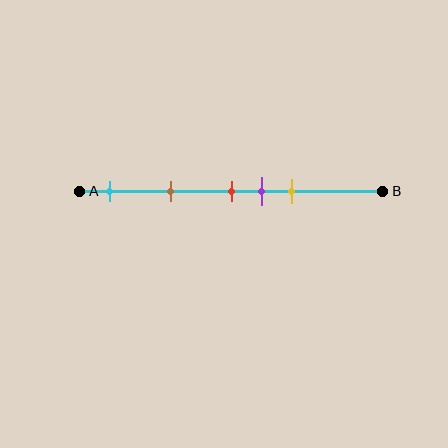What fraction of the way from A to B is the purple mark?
The purple mark is approximately 60% (0.6) of the way from A to B.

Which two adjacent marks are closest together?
The red and purple marks are the closest adjacent pair.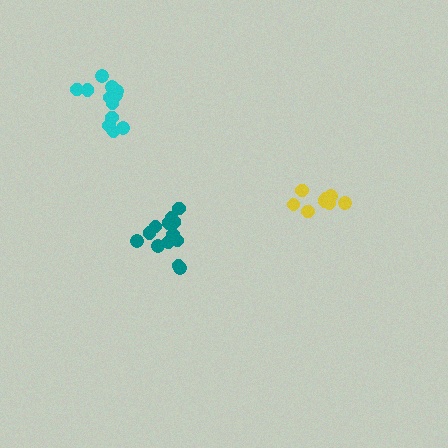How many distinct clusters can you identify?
There are 3 distinct clusters.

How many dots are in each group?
Group 1: 9 dots, Group 2: 14 dots, Group 3: 12 dots (35 total).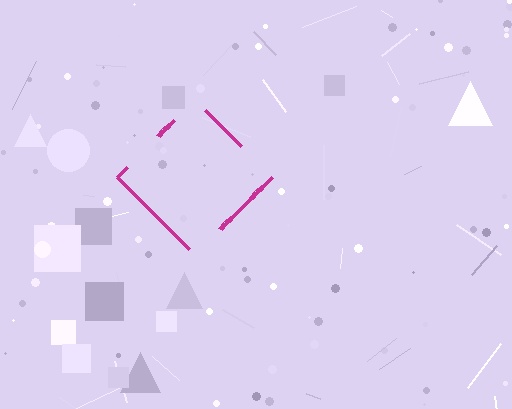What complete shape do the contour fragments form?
The contour fragments form a diamond.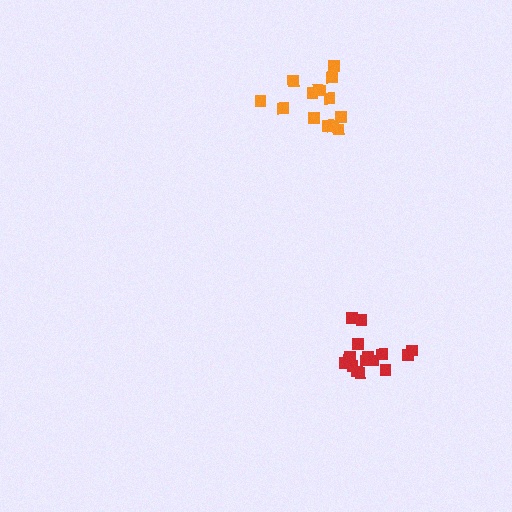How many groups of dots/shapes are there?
There are 2 groups.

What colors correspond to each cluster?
The clusters are colored: orange, red.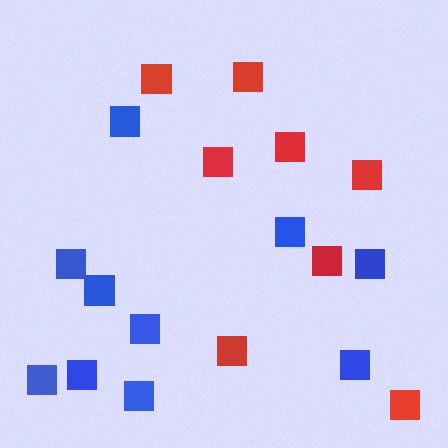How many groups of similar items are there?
There are 2 groups: one group of red squares (8) and one group of blue squares (10).